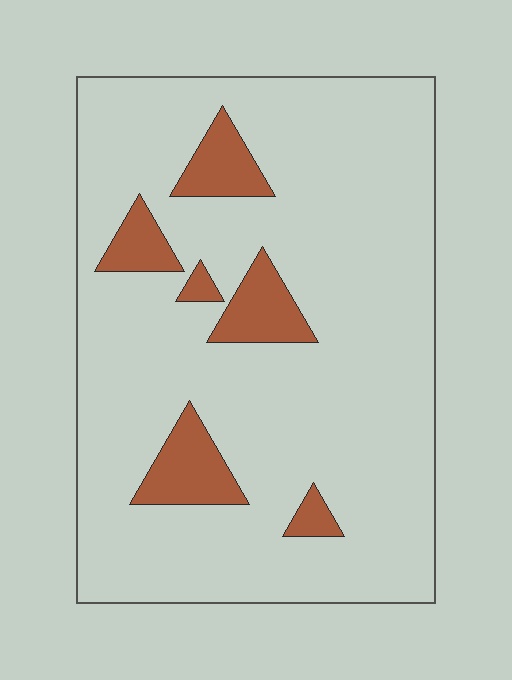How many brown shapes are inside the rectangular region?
6.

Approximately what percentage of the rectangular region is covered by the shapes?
Approximately 10%.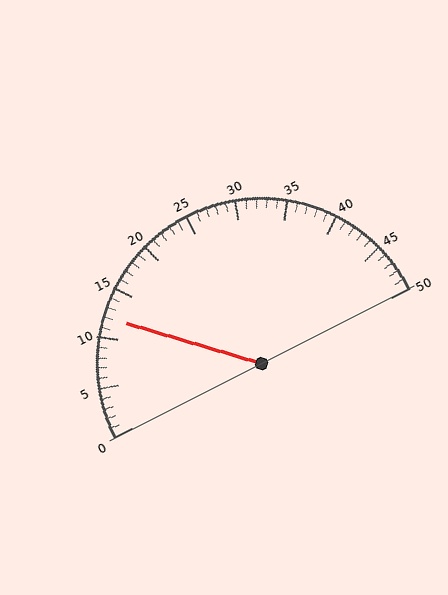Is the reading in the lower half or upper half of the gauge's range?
The reading is in the lower half of the range (0 to 50).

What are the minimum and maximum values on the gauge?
The gauge ranges from 0 to 50.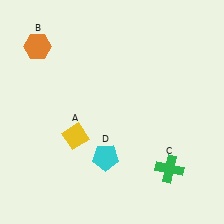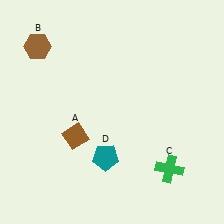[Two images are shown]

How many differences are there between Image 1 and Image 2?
There are 3 differences between the two images.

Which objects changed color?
A changed from yellow to brown. B changed from orange to brown. D changed from cyan to teal.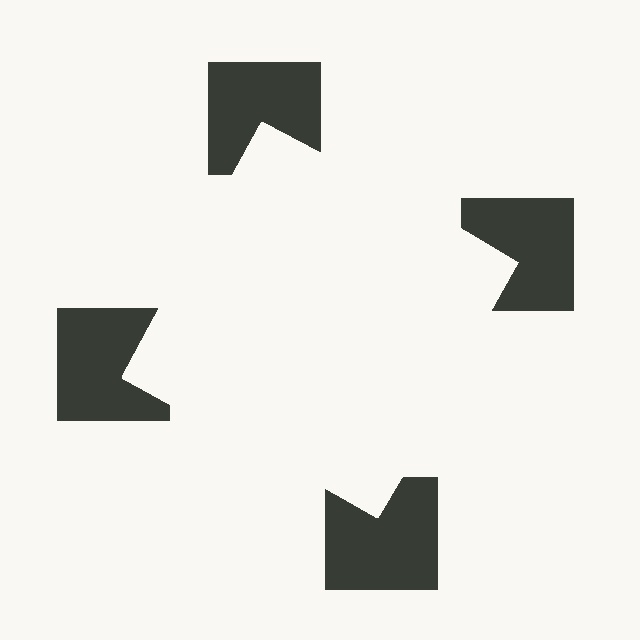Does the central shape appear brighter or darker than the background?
It typically appears slightly brighter than the background, even though no actual brightness change is drawn.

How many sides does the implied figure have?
4 sides.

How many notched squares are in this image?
There are 4 — one at each vertex of the illusory square.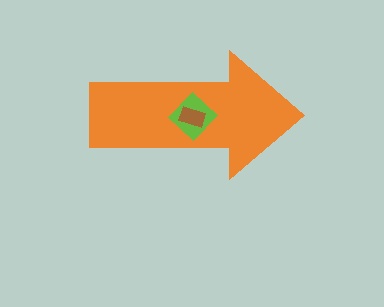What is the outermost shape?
The orange arrow.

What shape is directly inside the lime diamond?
The brown rectangle.